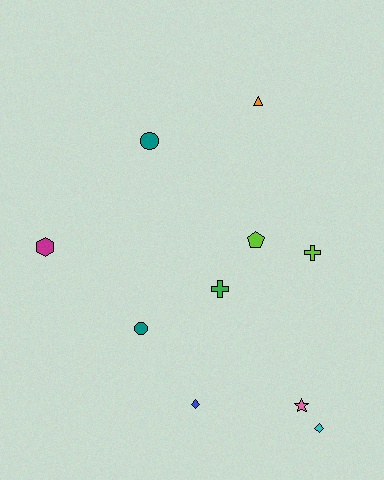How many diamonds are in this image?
There are 2 diamonds.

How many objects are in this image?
There are 10 objects.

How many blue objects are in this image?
There is 1 blue object.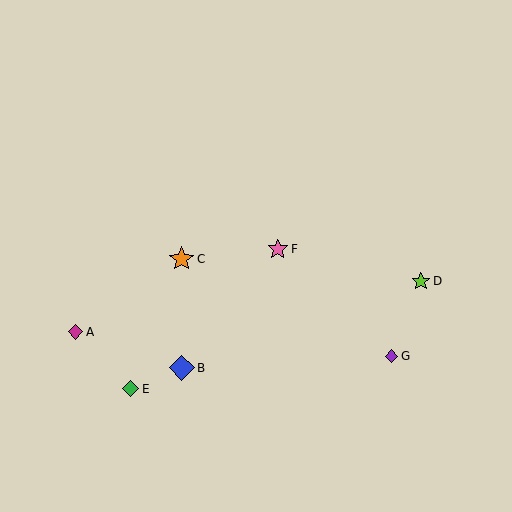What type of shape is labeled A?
Shape A is a magenta diamond.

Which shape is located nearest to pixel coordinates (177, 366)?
The blue diamond (labeled B) at (182, 368) is nearest to that location.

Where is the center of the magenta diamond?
The center of the magenta diamond is at (76, 332).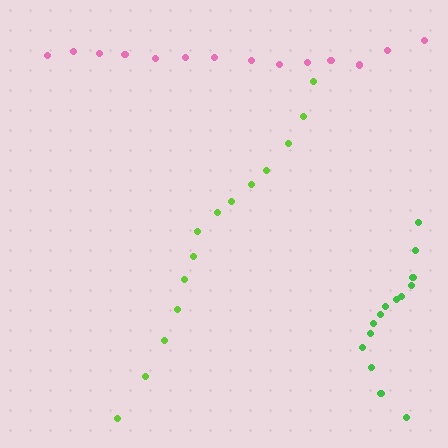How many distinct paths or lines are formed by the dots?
There are 3 distinct paths.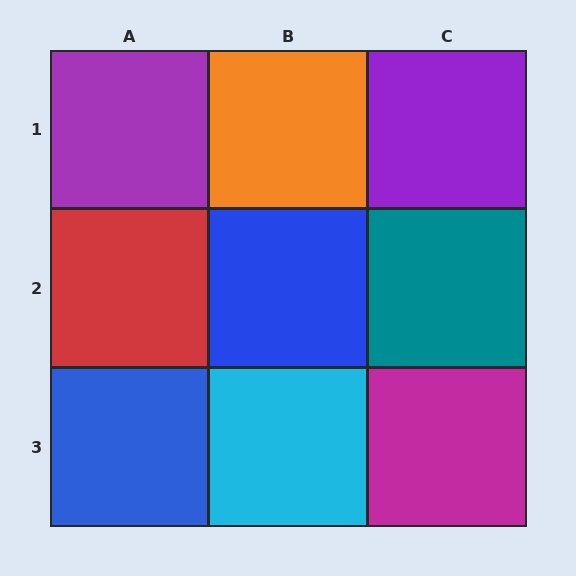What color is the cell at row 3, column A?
Blue.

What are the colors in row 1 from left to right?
Purple, orange, purple.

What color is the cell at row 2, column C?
Teal.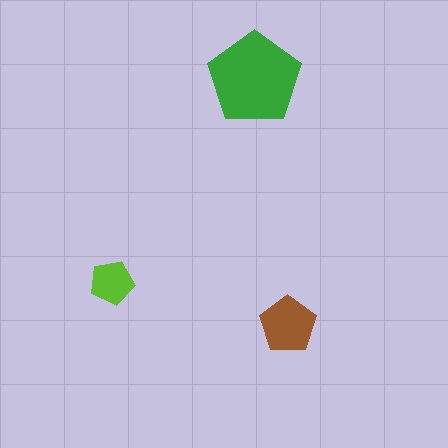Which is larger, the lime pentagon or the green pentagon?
The green one.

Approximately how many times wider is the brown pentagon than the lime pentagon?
About 1.5 times wider.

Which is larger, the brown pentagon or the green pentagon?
The green one.